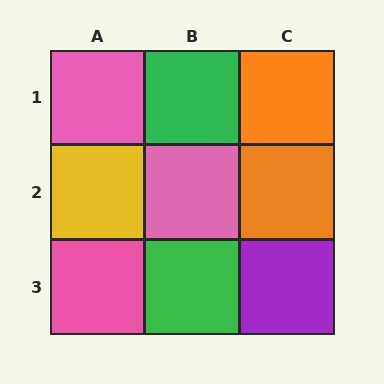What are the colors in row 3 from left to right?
Pink, green, purple.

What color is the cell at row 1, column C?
Orange.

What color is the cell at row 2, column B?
Pink.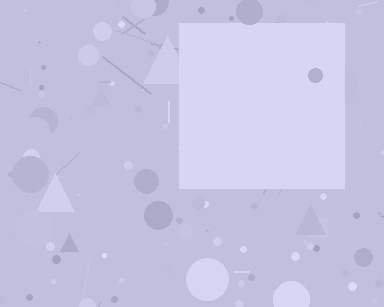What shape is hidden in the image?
A square is hidden in the image.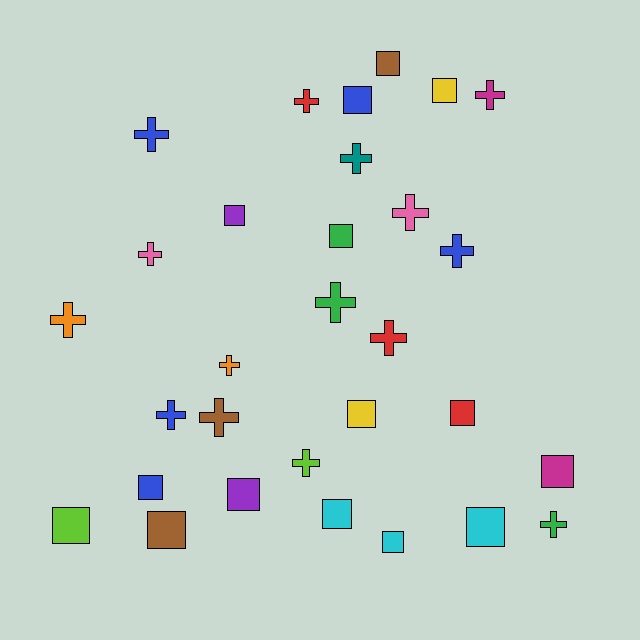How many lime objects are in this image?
There are 2 lime objects.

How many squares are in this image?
There are 15 squares.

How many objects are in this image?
There are 30 objects.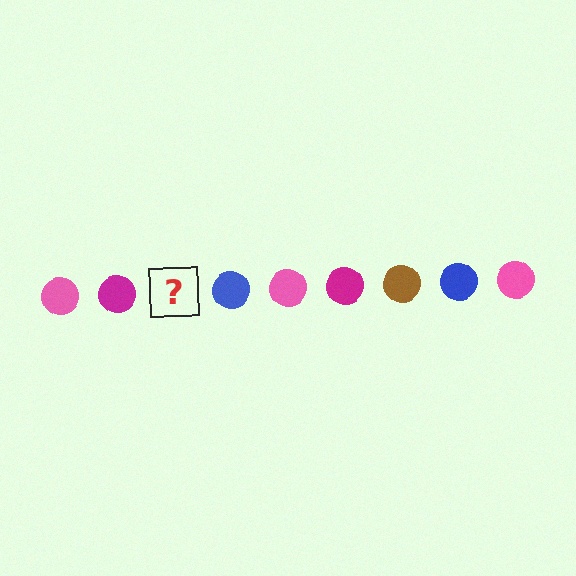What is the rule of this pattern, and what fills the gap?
The rule is that the pattern cycles through pink, magenta, brown, blue circles. The gap should be filled with a brown circle.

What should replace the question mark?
The question mark should be replaced with a brown circle.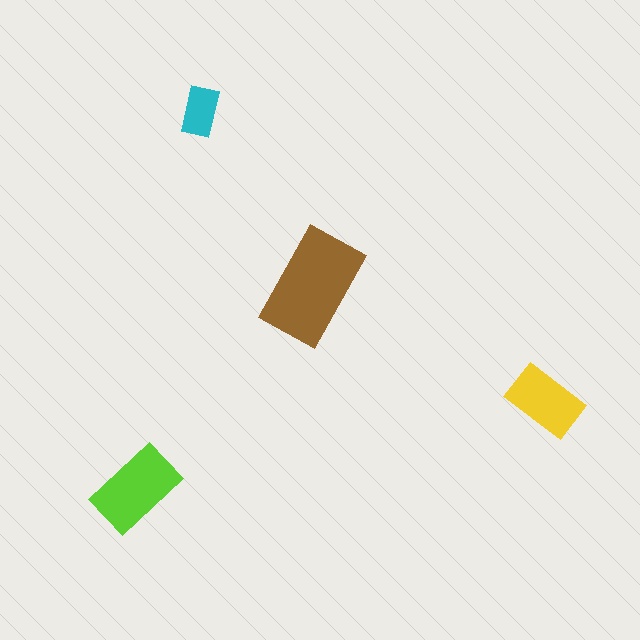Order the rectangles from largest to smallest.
the brown one, the lime one, the yellow one, the cyan one.